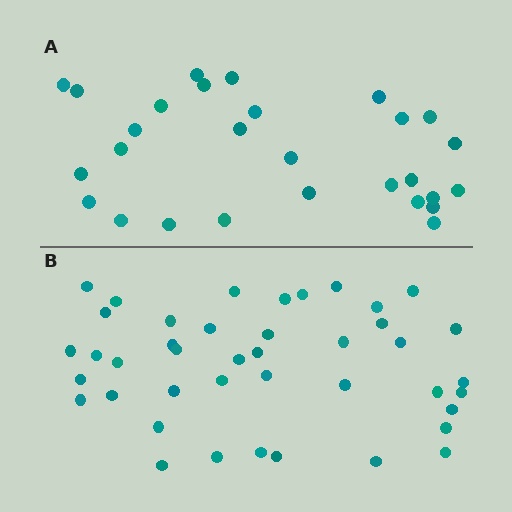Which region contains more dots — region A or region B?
Region B (the bottom region) has more dots.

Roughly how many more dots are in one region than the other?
Region B has approximately 15 more dots than region A.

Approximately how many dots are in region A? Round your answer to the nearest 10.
About 30 dots. (The exact count is 28, which rounds to 30.)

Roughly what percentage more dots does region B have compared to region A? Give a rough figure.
About 50% more.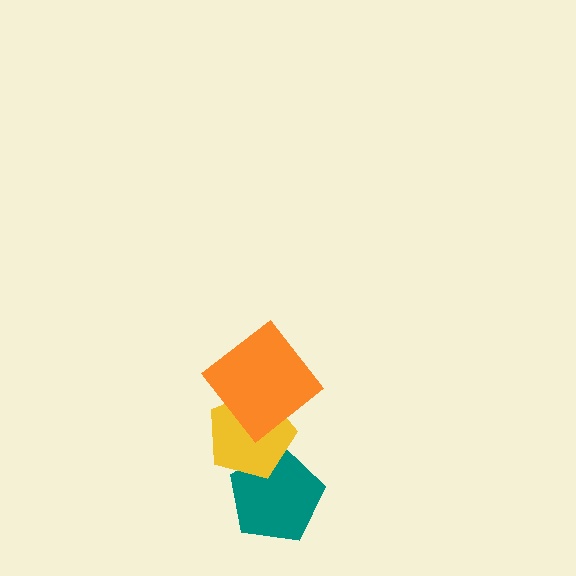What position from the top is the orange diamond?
The orange diamond is 1st from the top.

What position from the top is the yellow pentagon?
The yellow pentagon is 2nd from the top.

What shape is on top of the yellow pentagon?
The orange diamond is on top of the yellow pentagon.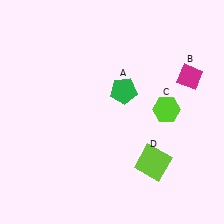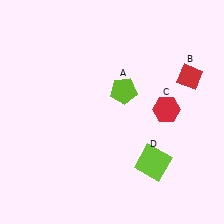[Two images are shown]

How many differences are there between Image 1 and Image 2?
There are 3 differences between the two images.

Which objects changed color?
A changed from green to lime. B changed from magenta to red. C changed from lime to red.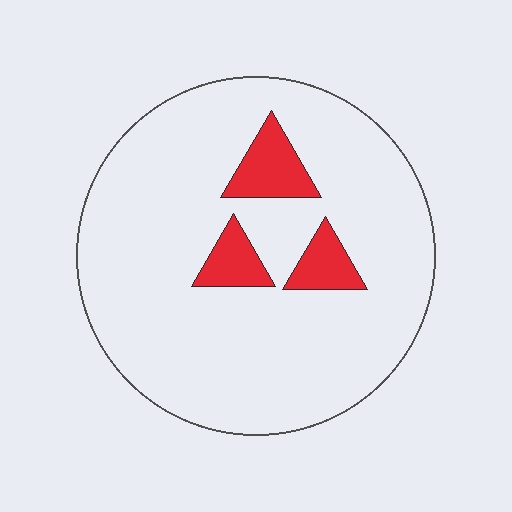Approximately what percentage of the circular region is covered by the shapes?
Approximately 10%.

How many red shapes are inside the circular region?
3.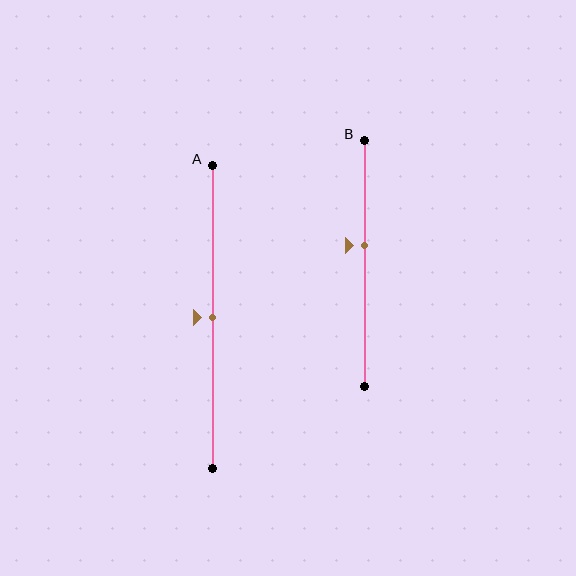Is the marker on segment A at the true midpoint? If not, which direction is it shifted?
Yes, the marker on segment A is at the true midpoint.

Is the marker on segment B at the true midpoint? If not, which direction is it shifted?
No, the marker on segment B is shifted upward by about 7% of the segment length.